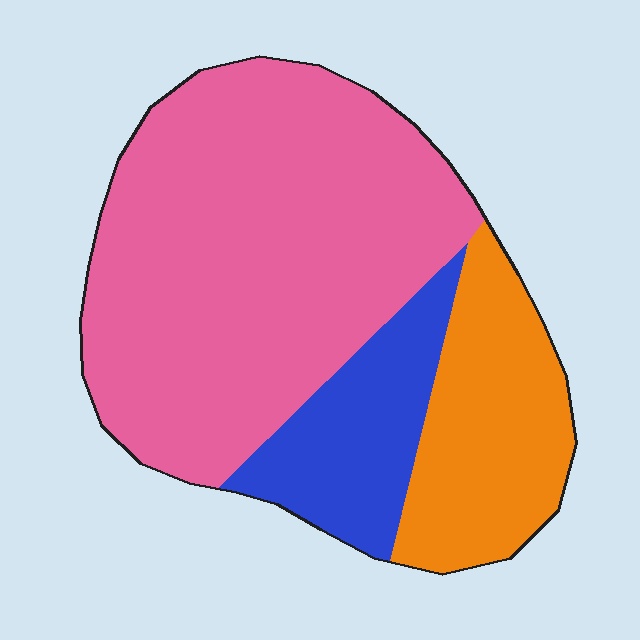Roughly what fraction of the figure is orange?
Orange covers roughly 20% of the figure.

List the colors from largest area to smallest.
From largest to smallest: pink, orange, blue.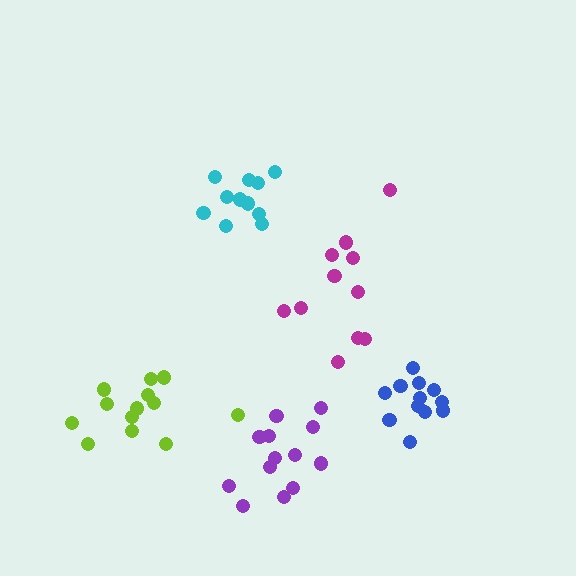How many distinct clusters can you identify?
There are 5 distinct clusters.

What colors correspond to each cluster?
The clusters are colored: magenta, cyan, lime, blue, purple.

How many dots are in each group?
Group 1: 11 dots, Group 2: 11 dots, Group 3: 13 dots, Group 4: 12 dots, Group 5: 13 dots (60 total).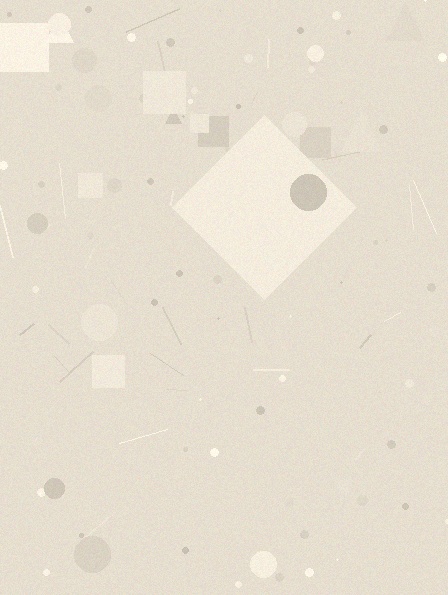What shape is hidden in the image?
A diamond is hidden in the image.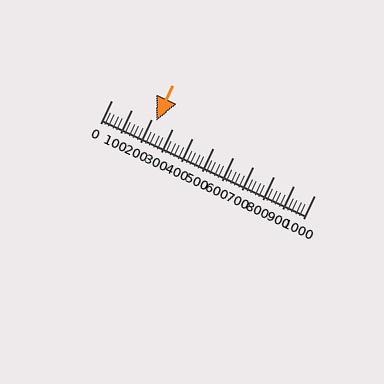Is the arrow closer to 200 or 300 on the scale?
The arrow is closer to 200.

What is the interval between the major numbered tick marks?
The major tick marks are spaced 100 units apart.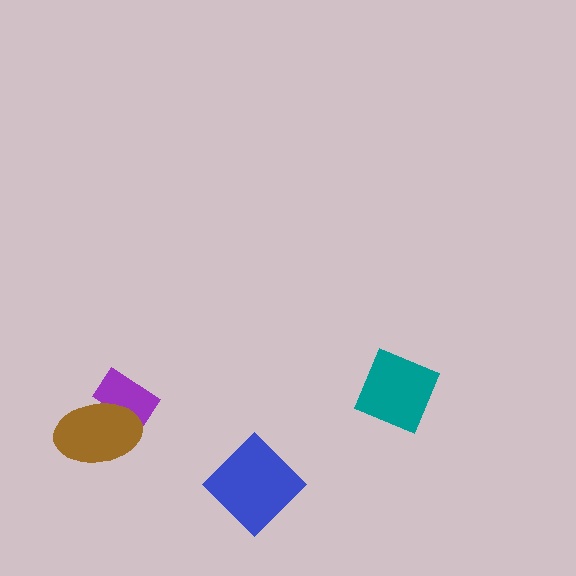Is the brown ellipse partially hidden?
No, no other shape covers it.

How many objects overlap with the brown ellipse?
1 object overlaps with the brown ellipse.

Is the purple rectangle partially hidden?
Yes, it is partially covered by another shape.